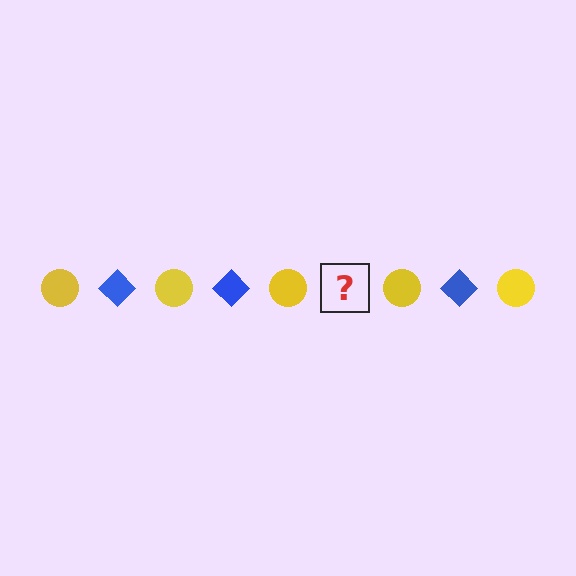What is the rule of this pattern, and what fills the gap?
The rule is that the pattern alternates between yellow circle and blue diamond. The gap should be filled with a blue diamond.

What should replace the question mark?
The question mark should be replaced with a blue diamond.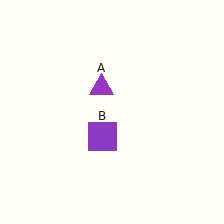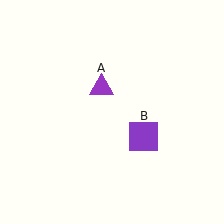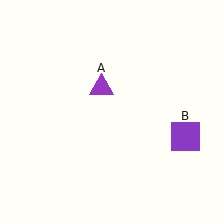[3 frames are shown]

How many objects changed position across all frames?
1 object changed position: purple square (object B).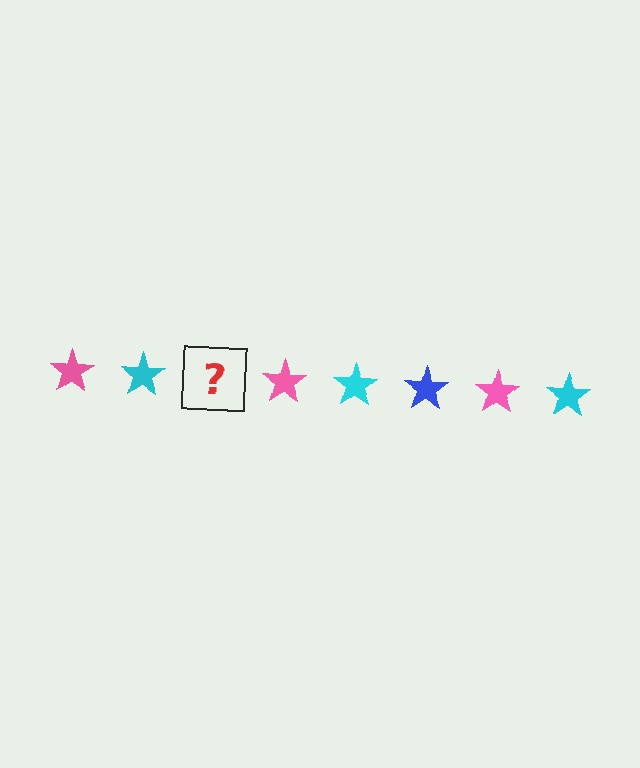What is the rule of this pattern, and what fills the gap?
The rule is that the pattern cycles through pink, cyan, blue stars. The gap should be filled with a blue star.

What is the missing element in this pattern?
The missing element is a blue star.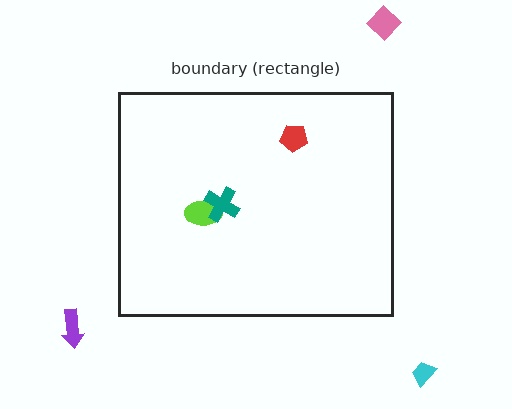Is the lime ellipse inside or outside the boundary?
Inside.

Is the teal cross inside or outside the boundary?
Inside.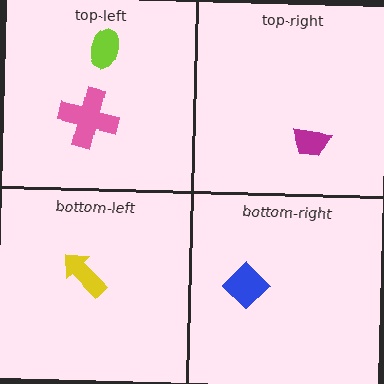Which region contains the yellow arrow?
The bottom-left region.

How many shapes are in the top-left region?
2.